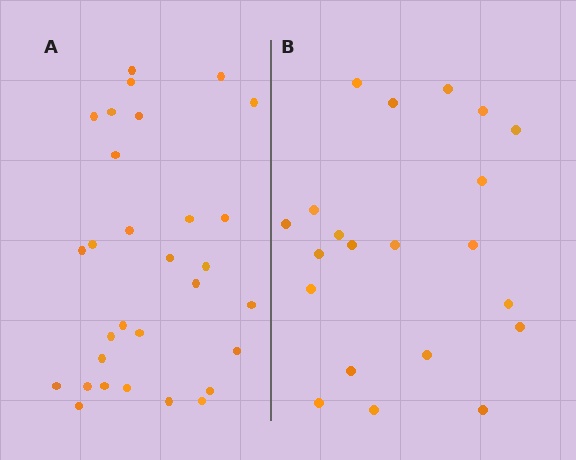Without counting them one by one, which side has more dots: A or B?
Region A (the left region) has more dots.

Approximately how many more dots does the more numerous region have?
Region A has roughly 8 or so more dots than region B.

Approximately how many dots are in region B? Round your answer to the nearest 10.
About 20 dots. (The exact count is 21, which rounds to 20.)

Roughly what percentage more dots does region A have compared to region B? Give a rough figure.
About 45% more.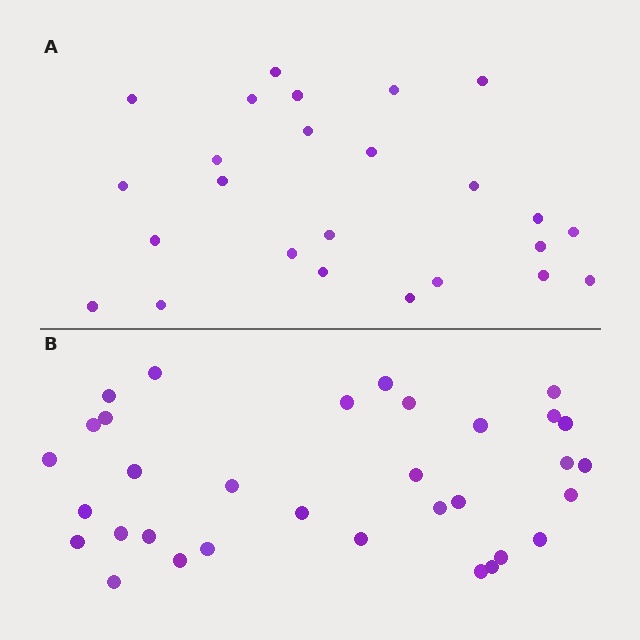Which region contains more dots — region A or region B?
Region B (the bottom region) has more dots.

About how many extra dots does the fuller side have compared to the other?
Region B has roughly 8 or so more dots than region A.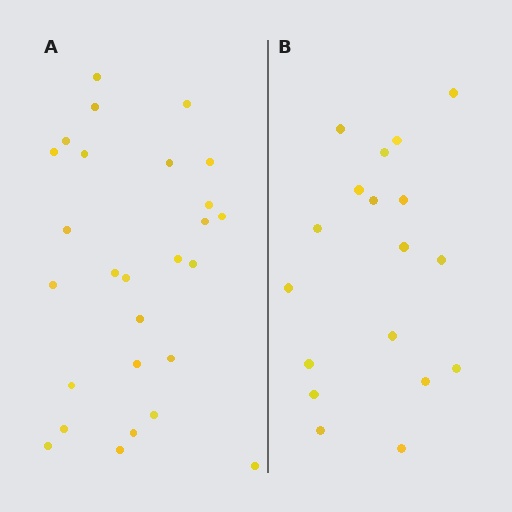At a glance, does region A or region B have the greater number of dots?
Region A (the left region) has more dots.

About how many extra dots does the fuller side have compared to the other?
Region A has roughly 8 or so more dots than region B.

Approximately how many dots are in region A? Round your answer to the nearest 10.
About 30 dots. (The exact count is 27, which rounds to 30.)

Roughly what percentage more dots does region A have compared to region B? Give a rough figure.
About 50% more.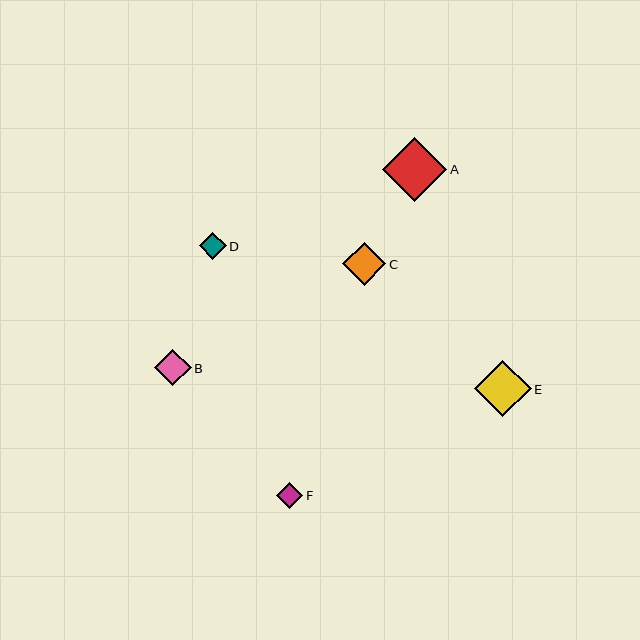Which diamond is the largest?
Diamond A is the largest with a size of approximately 64 pixels.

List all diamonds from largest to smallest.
From largest to smallest: A, E, C, B, D, F.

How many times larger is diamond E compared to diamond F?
Diamond E is approximately 2.2 times the size of diamond F.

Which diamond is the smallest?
Diamond F is the smallest with a size of approximately 26 pixels.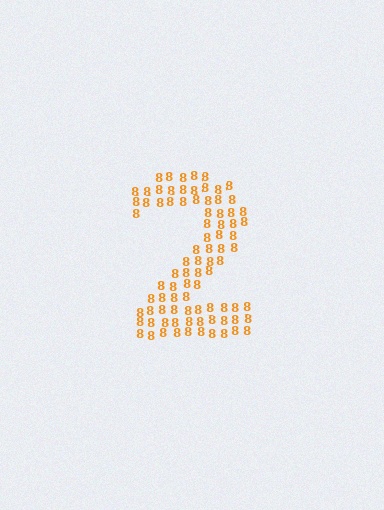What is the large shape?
The large shape is the digit 2.